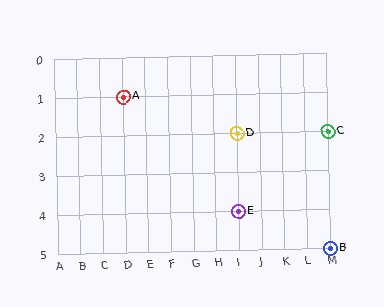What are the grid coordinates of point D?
Point D is at grid coordinates (I, 2).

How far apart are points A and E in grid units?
Points A and E are 5 columns and 3 rows apart (about 5.8 grid units diagonally).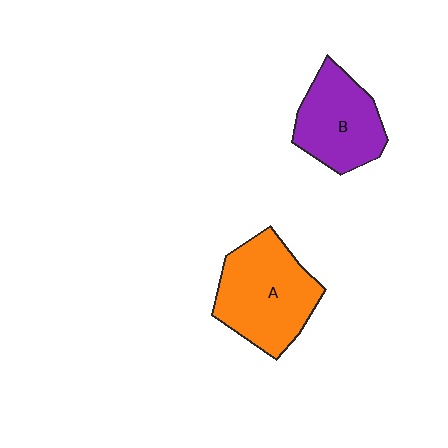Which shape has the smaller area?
Shape B (purple).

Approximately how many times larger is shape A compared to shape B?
Approximately 1.3 times.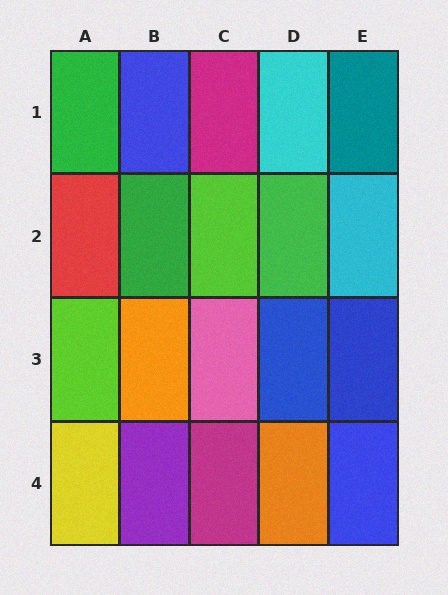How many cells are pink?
1 cell is pink.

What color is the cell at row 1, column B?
Blue.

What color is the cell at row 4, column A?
Yellow.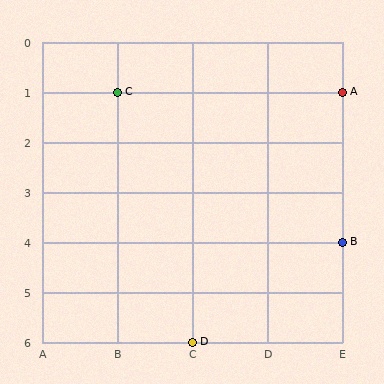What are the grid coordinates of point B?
Point B is at grid coordinates (E, 4).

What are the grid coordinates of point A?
Point A is at grid coordinates (E, 1).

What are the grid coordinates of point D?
Point D is at grid coordinates (C, 6).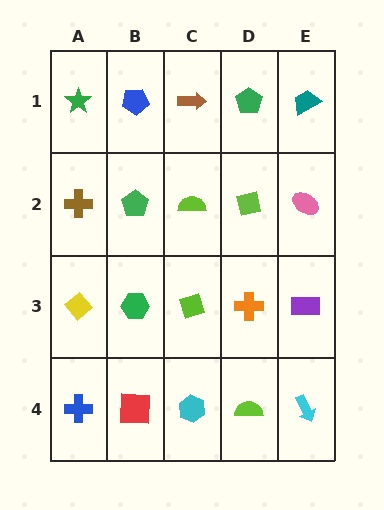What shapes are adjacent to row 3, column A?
A brown cross (row 2, column A), a blue cross (row 4, column A), a green hexagon (row 3, column B).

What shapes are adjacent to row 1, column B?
A green pentagon (row 2, column B), a green star (row 1, column A), a brown arrow (row 1, column C).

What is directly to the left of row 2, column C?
A green pentagon.